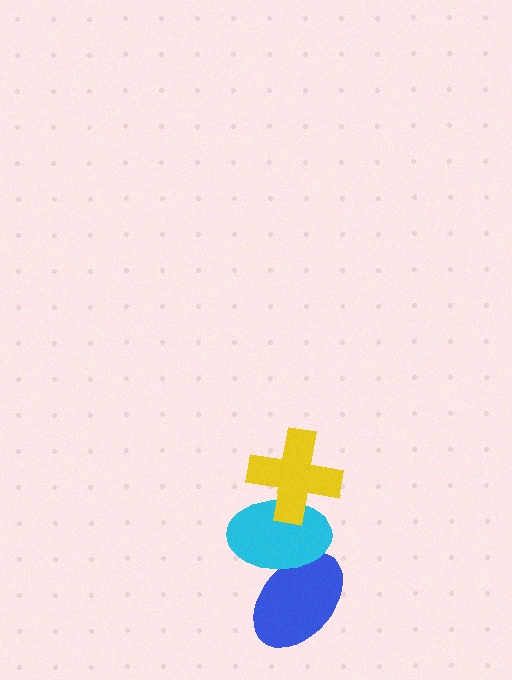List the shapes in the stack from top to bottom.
From top to bottom: the yellow cross, the cyan ellipse, the blue ellipse.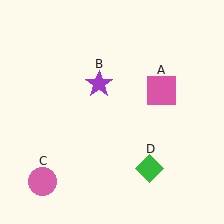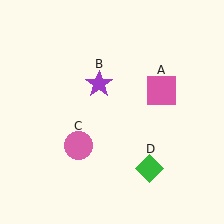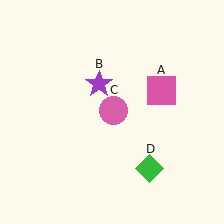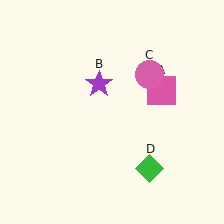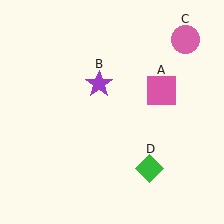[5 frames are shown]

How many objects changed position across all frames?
1 object changed position: pink circle (object C).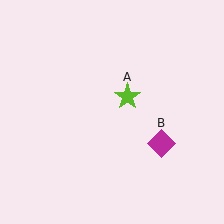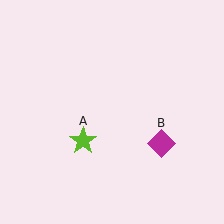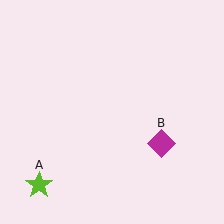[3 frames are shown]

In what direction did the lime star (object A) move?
The lime star (object A) moved down and to the left.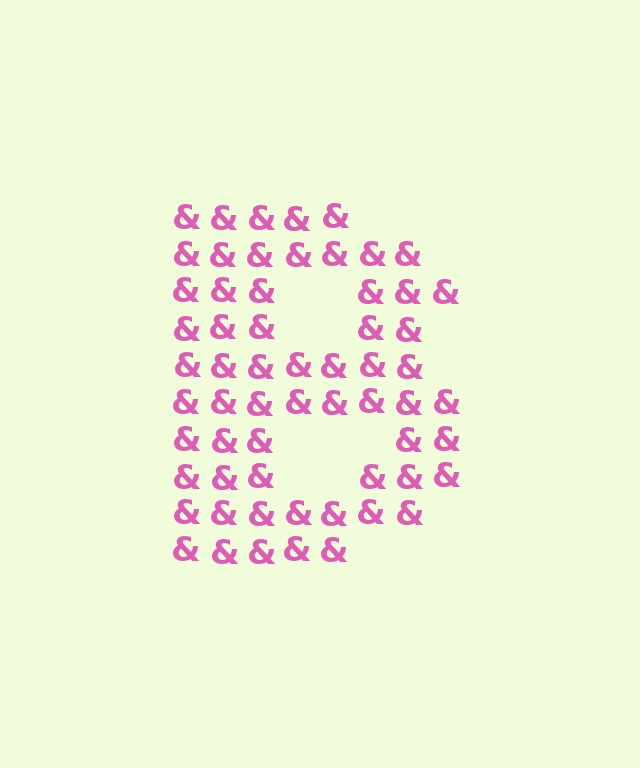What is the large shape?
The large shape is the letter B.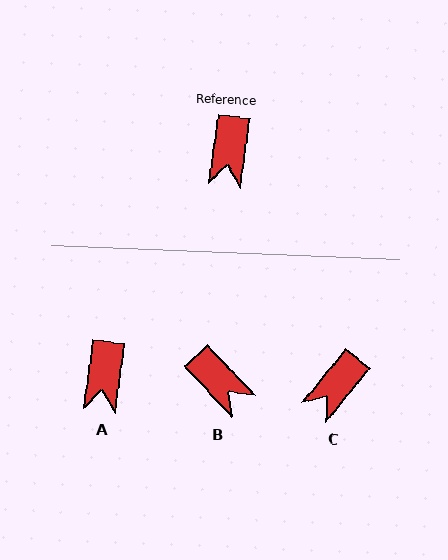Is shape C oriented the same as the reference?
No, it is off by about 32 degrees.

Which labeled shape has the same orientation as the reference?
A.